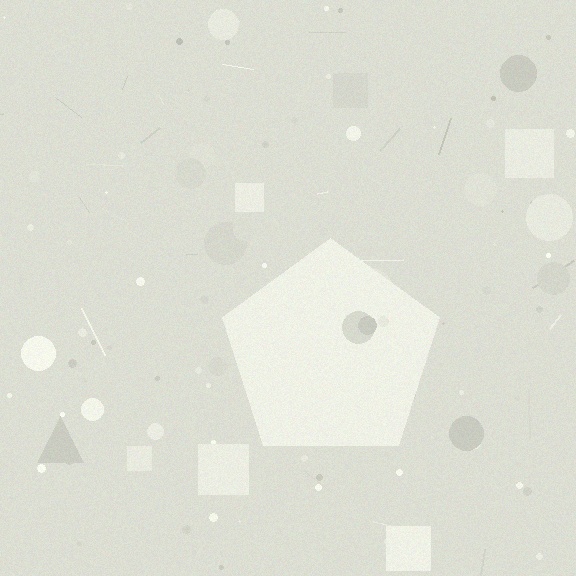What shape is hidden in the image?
A pentagon is hidden in the image.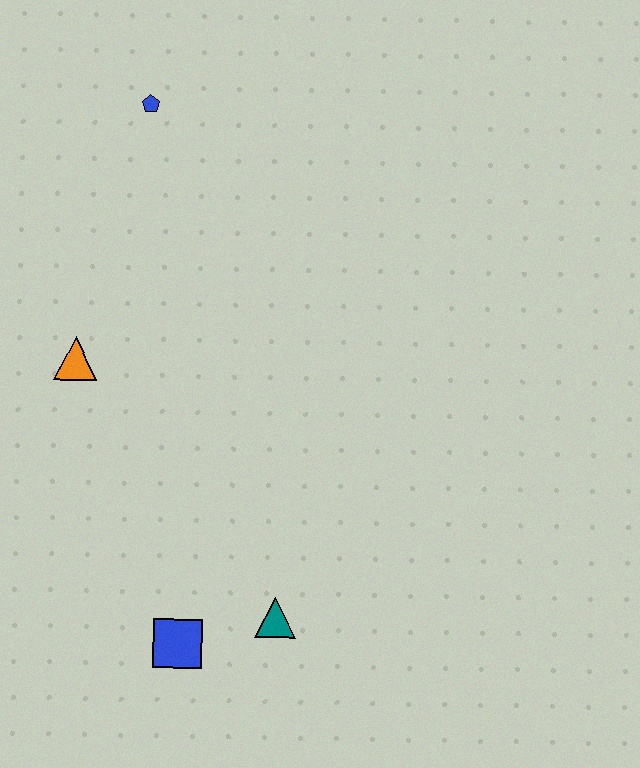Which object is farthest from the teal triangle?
The blue pentagon is farthest from the teal triangle.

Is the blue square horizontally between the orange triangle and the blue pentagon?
No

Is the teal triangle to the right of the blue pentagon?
Yes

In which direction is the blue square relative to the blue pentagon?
The blue square is below the blue pentagon.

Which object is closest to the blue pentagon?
The orange triangle is closest to the blue pentagon.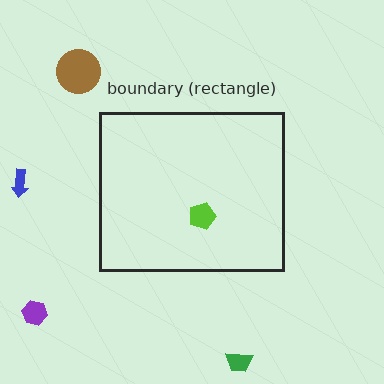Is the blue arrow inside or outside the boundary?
Outside.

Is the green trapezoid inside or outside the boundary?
Outside.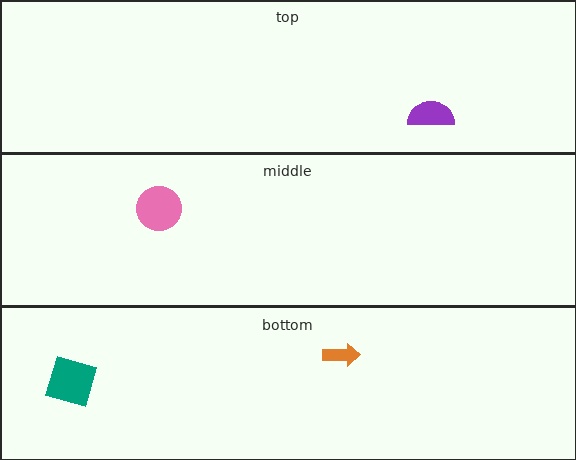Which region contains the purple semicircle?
The top region.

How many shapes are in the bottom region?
2.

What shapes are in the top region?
The purple semicircle.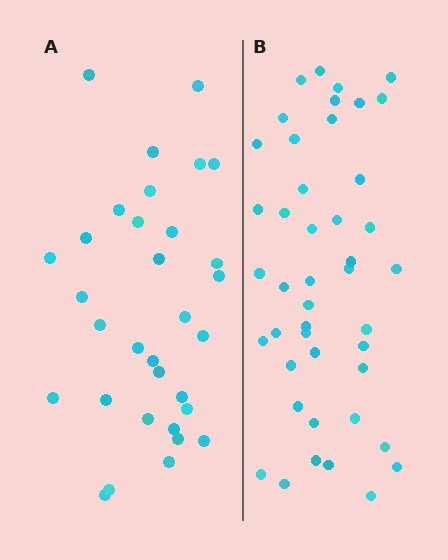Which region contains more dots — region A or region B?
Region B (the right region) has more dots.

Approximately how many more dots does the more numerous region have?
Region B has roughly 12 or so more dots than region A.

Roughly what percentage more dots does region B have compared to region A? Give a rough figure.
About 40% more.